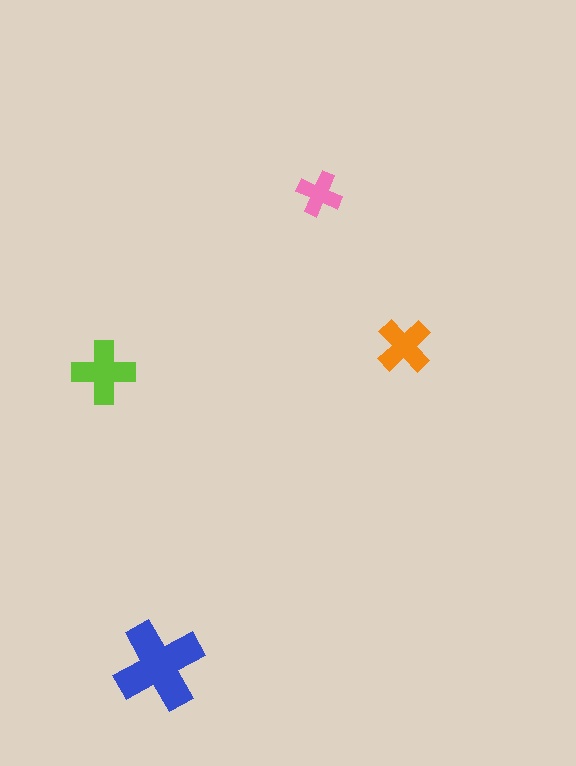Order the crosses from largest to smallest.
the blue one, the lime one, the orange one, the pink one.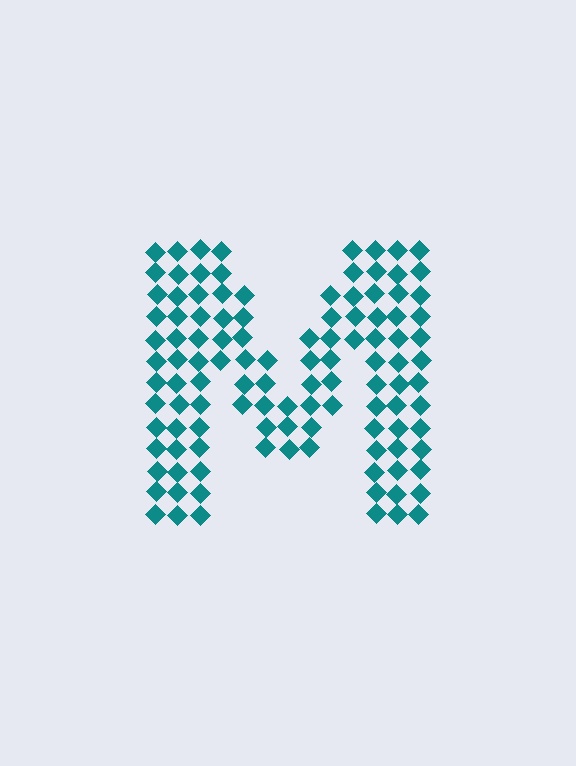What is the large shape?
The large shape is the letter M.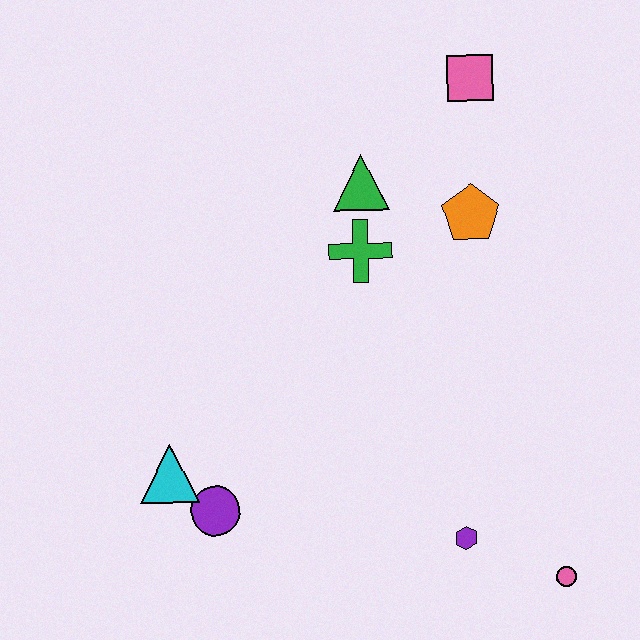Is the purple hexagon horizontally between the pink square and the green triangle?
Yes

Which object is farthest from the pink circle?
The pink square is farthest from the pink circle.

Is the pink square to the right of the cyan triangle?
Yes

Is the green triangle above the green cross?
Yes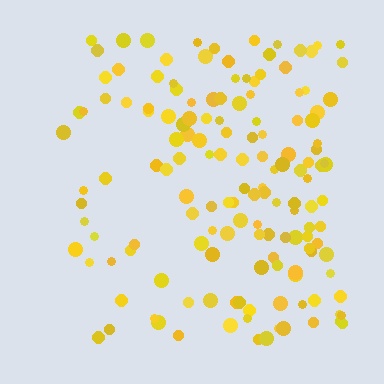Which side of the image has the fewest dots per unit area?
The left.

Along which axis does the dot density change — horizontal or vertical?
Horizontal.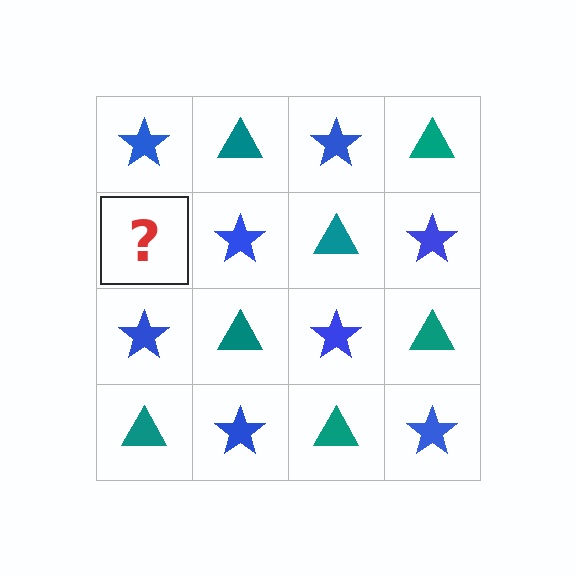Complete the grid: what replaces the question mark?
The question mark should be replaced with a teal triangle.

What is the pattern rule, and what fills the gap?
The rule is that it alternates blue star and teal triangle in a checkerboard pattern. The gap should be filled with a teal triangle.